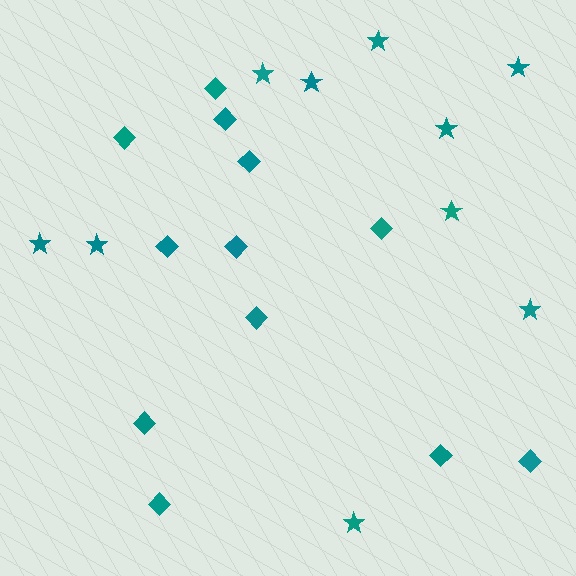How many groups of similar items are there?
There are 2 groups: one group of stars (10) and one group of diamonds (12).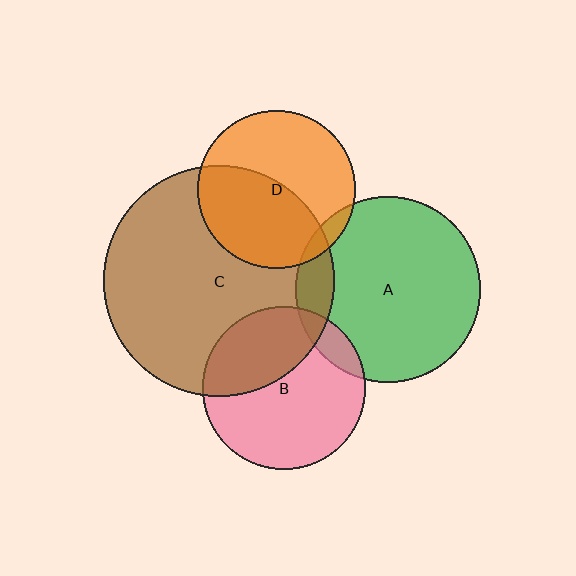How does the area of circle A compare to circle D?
Approximately 1.4 times.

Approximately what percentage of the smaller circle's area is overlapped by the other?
Approximately 10%.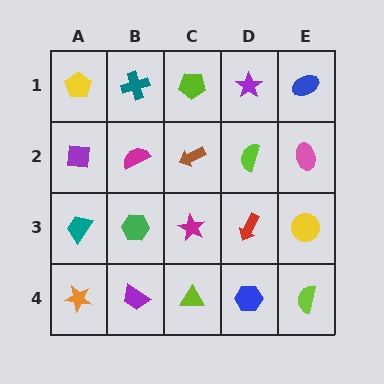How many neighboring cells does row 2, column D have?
4.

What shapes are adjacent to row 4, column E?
A yellow circle (row 3, column E), a blue hexagon (row 4, column D).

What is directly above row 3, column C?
A brown arrow.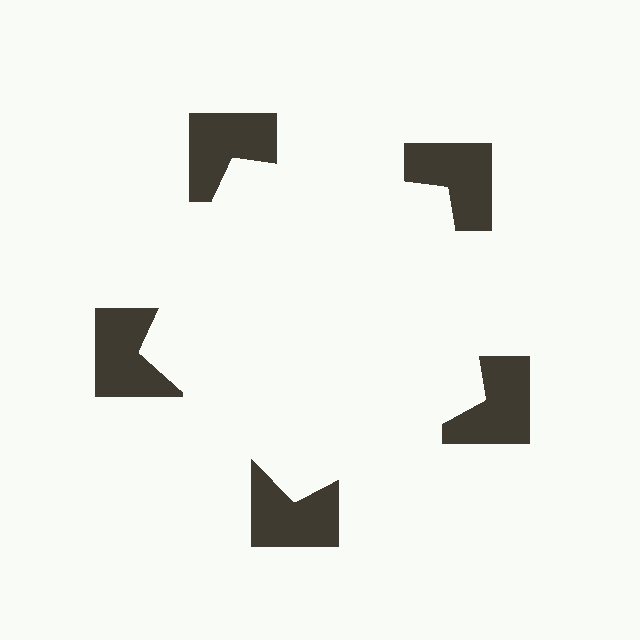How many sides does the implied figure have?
5 sides.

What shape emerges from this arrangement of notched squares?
An illusory pentagon — its edges are inferred from the aligned wedge cuts in the notched squares, not physically drawn.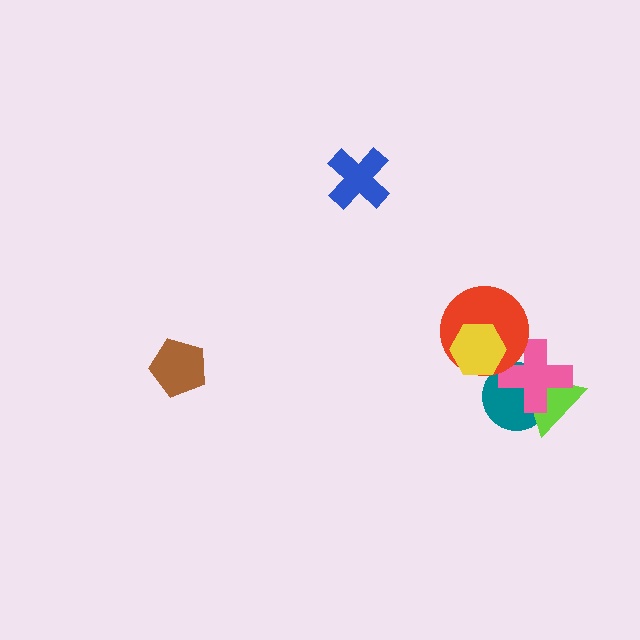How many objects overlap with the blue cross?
0 objects overlap with the blue cross.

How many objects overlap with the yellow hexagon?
1 object overlaps with the yellow hexagon.